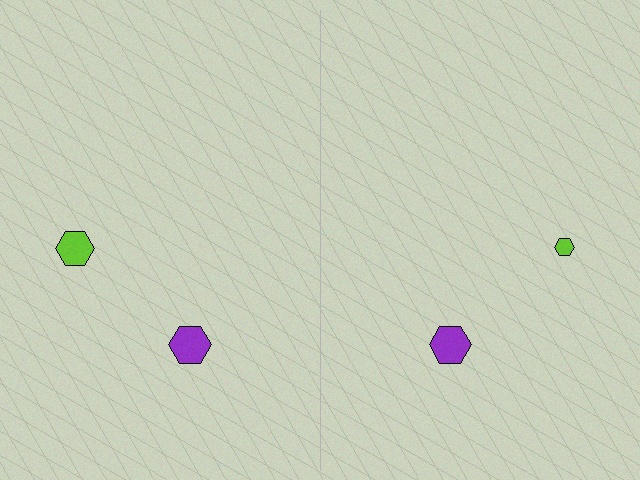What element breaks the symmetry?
The lime hexagon on the right side has a different size than its mirror counterpart.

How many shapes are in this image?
There are 4 shapes in this image.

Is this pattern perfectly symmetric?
No, the pattern is not perfectly symmetric. The lime hexagon on the right side has a different size than its mirror counterpart.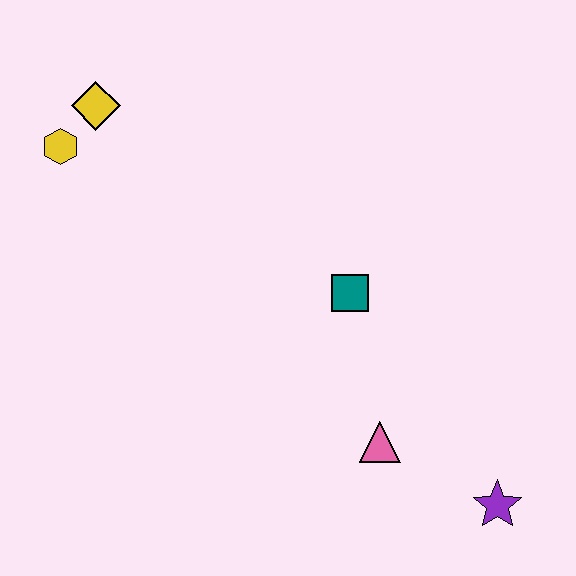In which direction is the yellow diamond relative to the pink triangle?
The yellow diamond is above the pink triangle.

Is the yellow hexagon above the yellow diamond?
No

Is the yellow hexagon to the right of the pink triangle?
No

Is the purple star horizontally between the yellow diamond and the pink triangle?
No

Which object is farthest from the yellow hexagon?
The purple star is farthest from the yellow hexagon.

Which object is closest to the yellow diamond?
The yellow hexagon is closest to the yellow diamond.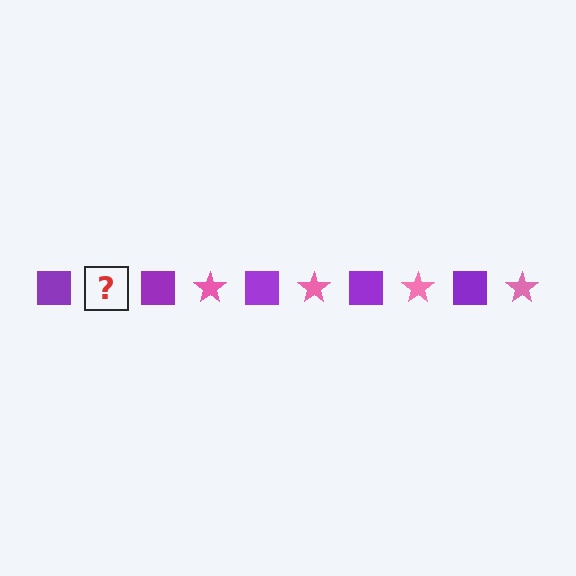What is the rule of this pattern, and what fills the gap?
The rule is that the pattern alternates between purple square and pink star. The gap should be filled with a pink star.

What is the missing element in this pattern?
The missing element is a pink star.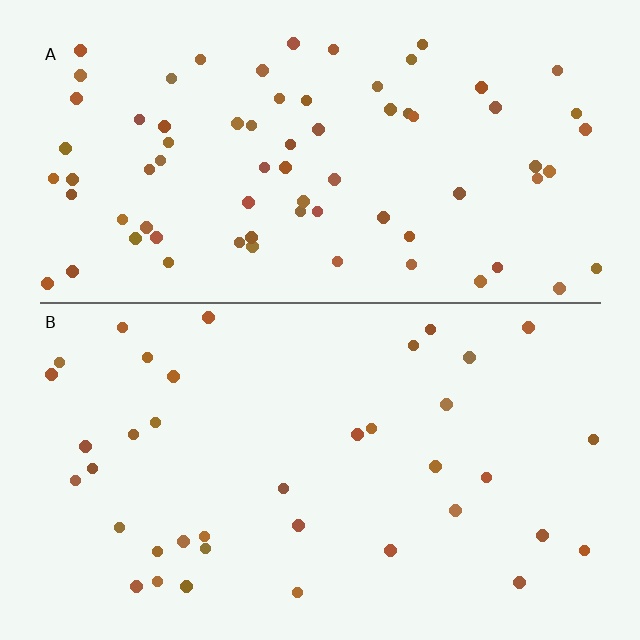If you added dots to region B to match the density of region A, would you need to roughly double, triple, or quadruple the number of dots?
Approximately double.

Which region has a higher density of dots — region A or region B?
A (the top).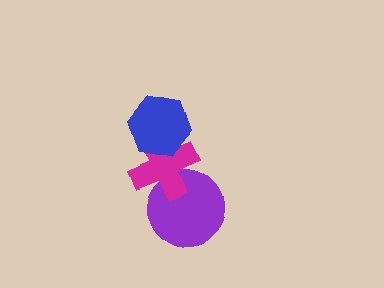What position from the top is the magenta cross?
The magenta cross is 2nd from the top.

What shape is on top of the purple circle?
The magenta cross is on top of the purple circle.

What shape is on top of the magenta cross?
The blue hexagon is on top of the magenta cross.